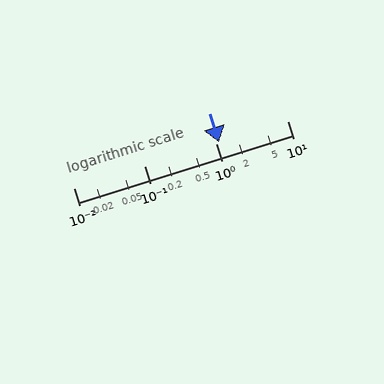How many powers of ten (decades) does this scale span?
The scale spans 3 decades, from 0.01 to 10.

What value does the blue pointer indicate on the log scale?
The pointer indicates approximately 1.1.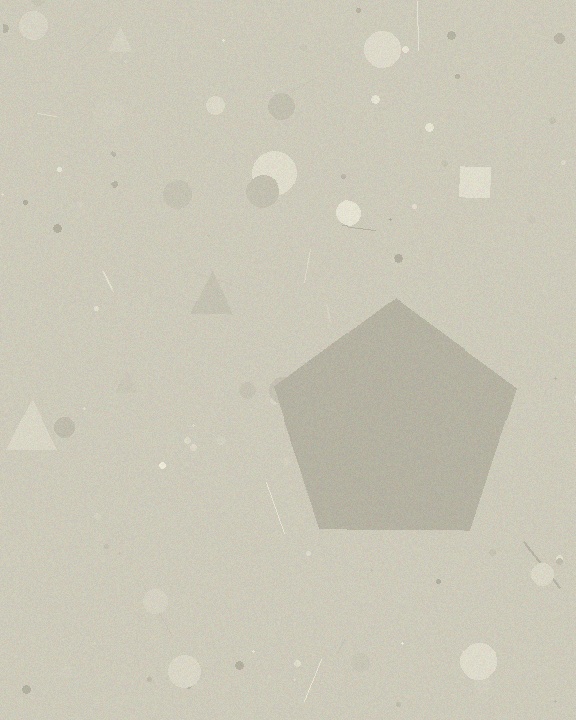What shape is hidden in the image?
A pentagon is hidden in the image.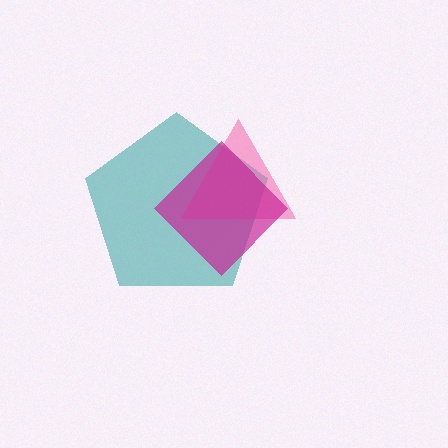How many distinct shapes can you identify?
There are 3 distinct shapes: a teal pentagon, a pink triangle, a magenta diamond.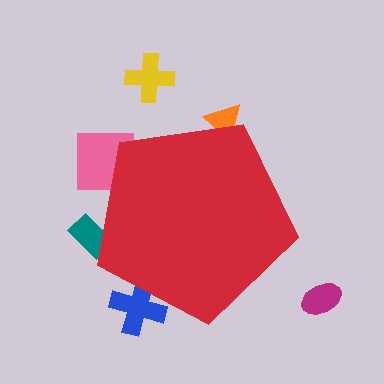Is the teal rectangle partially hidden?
Yes, the teal rectangle is partially hidden behind the red pentagon.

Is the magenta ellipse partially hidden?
No, the magenta ellipse is fully visible.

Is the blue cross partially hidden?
Yes, the blue cross is partially hidden behind the red pentagon.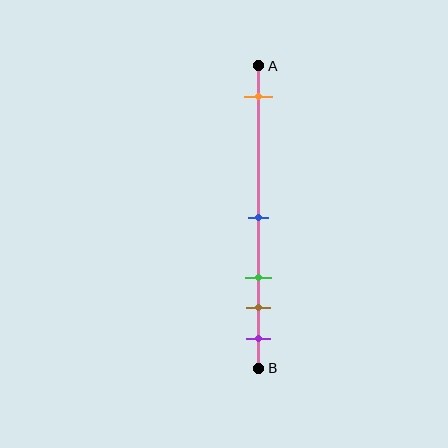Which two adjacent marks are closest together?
The brown and purple marks are the closest adjacent pair.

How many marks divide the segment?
There are 5 marks dividing the segment.